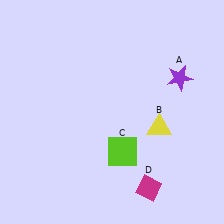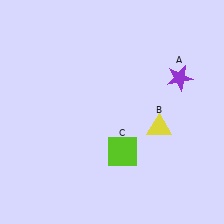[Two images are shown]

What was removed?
The magenta diamond (D) was removed in Image 2.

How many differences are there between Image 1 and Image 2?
There is 1 difference between the two images.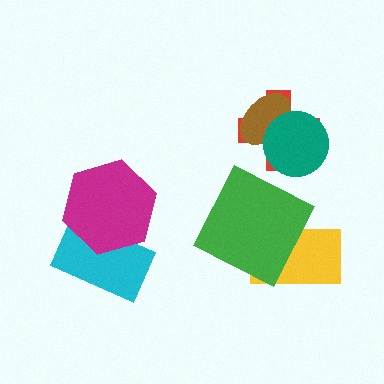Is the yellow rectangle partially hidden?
Yes, it is partially covered by another shape.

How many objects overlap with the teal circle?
2 objects overlap with the teal circle.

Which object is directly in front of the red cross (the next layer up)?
The brown ellipse is directly in front of the red cross.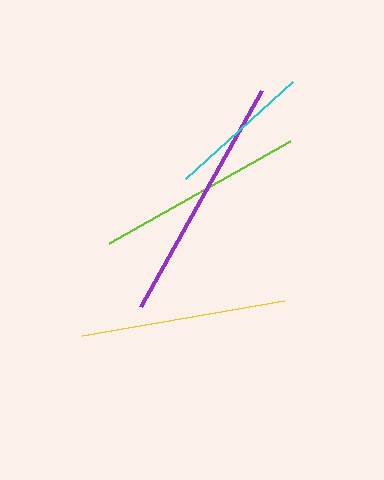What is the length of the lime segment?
The lime segment is approximately 208 pixels long.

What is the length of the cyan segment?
The cyan segment is approximately 144 pixels long.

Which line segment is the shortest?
The cyan line is the shortest at approximately 144 pixels.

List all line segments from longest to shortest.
From longest to shortest: purple, lime, yellow, cyan.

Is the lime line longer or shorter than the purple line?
The purple line is longer than the lime line.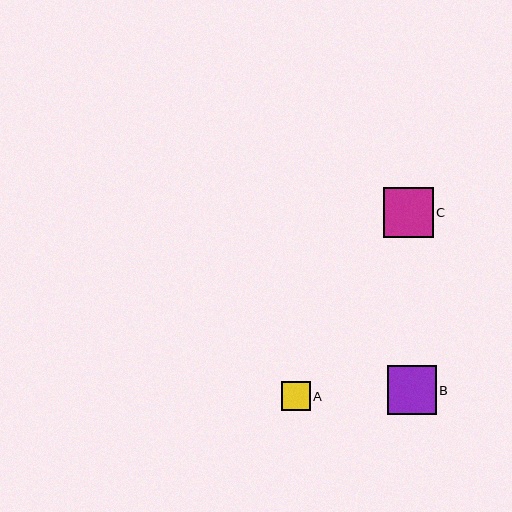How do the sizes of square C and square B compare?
Square C and square B are approximately the same size.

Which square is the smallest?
Square A is the smallest with a size of approximately 29 pixels.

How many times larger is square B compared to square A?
Square B is approximately 1.7 times the size of square A.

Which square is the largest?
Square C is the largest with a size of approximately 50 pixels.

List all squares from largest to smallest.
From largest to smallest: C, B, A.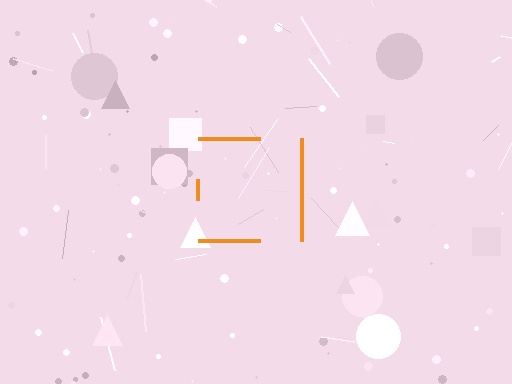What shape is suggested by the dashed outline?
The dashed outline suggests a square.